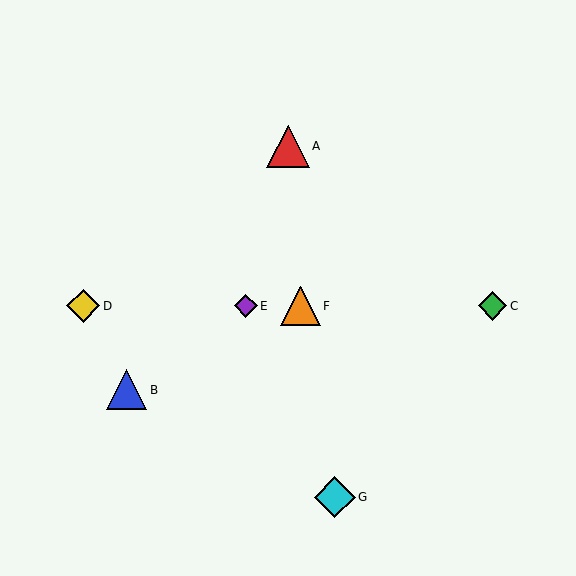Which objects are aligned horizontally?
Objects C, D, E, F are aligned horizontally.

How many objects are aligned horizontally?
4 objects (C, D, E, F) are aligned horizontally.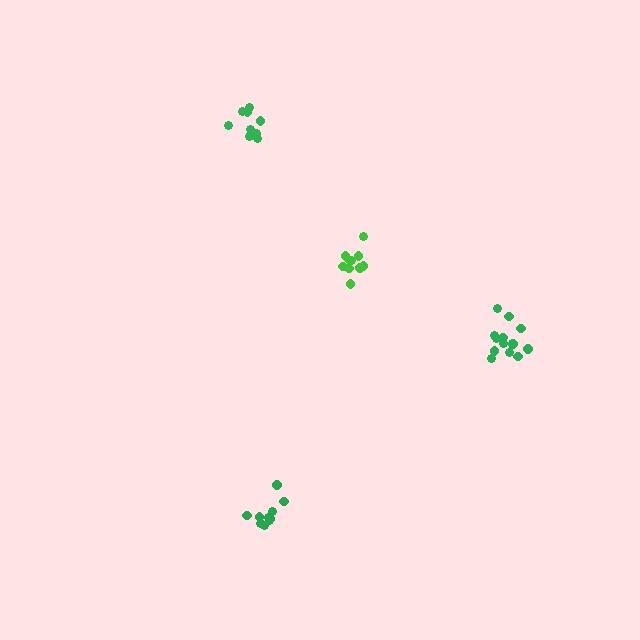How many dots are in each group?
Group 1: 10 dots, Group 2: 10 dots, Group 3: 9 dots, Group 4: 15 dots (44 total).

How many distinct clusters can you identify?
There are 4 distinct clusters.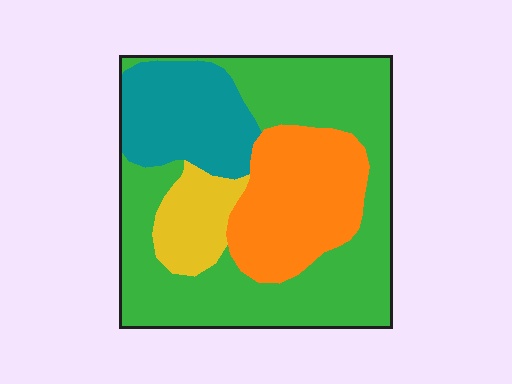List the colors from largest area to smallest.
From largest to smallest: green, orange, teal, yellow.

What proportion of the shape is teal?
Teal takes up about one sixth (1/6) of the shape.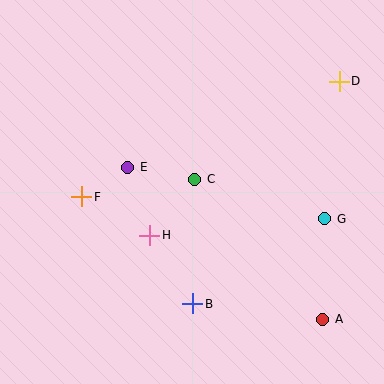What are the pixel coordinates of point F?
Point F is at (82, 197).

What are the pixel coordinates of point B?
Point B is at (193, 304).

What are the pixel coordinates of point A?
Point A is at (323, 319).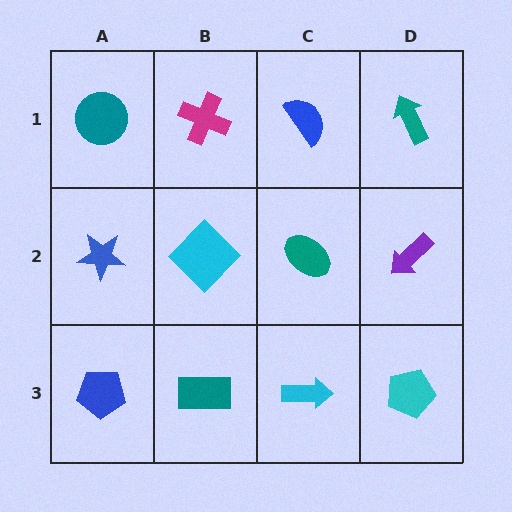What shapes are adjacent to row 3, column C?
A teal ellipse (row 2, column C), a teal rectangle (row 3, column B), a cyan pentagon (row 3, column D).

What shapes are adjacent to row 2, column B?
A magenta cross (row 1, column B), a teal rectangle (row 3, column B), a blue star (row 2, column A), a teal ellipse (row 2, column C).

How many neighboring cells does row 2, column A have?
3.